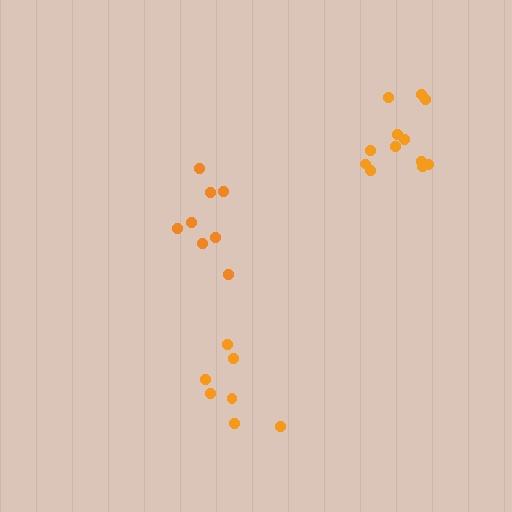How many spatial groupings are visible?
There are 3 spatial groupings.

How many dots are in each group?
Group 1: 7 dots, Group 2: 8 dots, Group 3: 12 dots (27 total).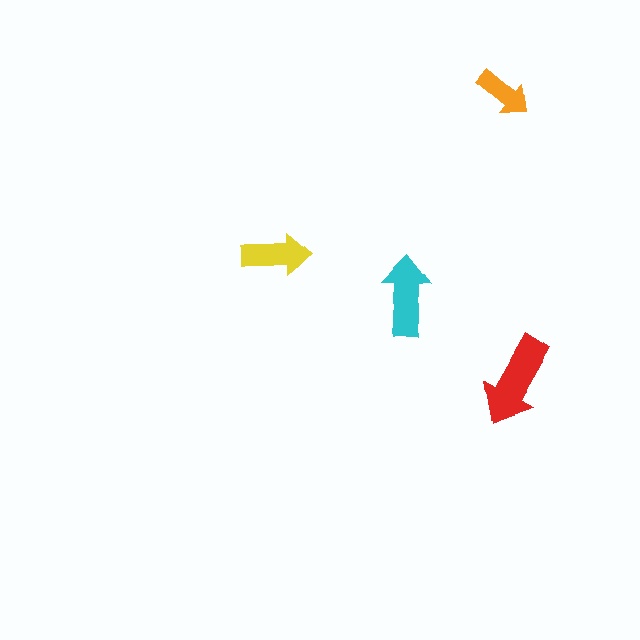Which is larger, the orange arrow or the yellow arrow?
The yellow one.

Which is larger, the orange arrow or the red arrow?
The red one.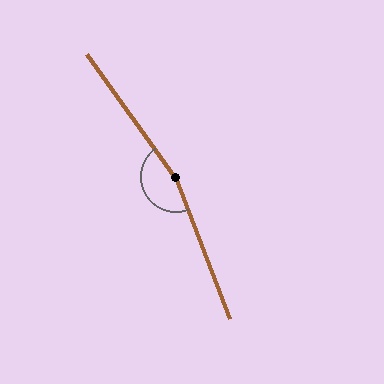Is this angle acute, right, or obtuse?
It is obtuse.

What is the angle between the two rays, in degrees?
Approximately 165 degrees.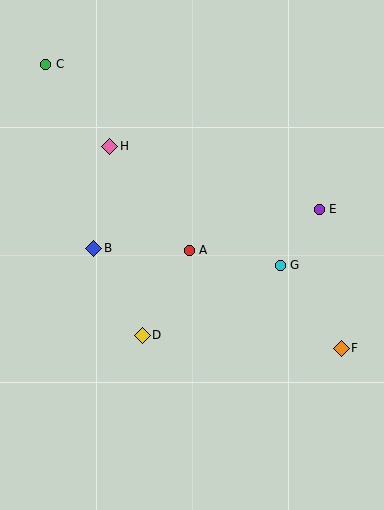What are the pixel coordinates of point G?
Point G is at (280, 265).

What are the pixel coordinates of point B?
Point B is at (94, 248).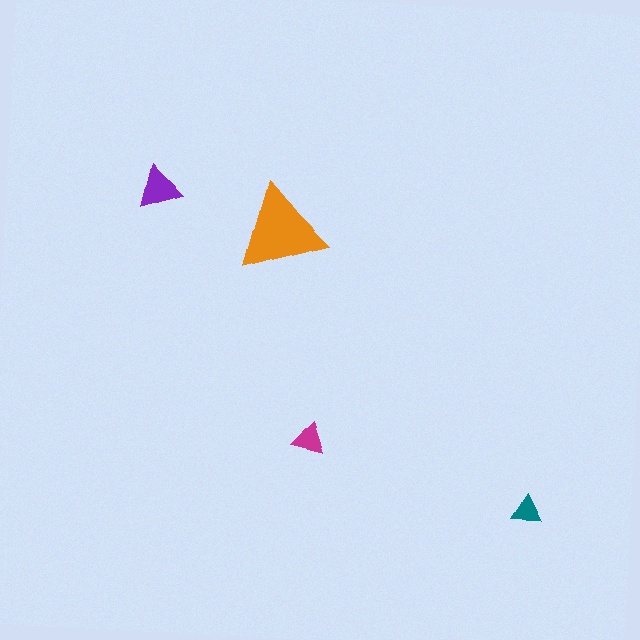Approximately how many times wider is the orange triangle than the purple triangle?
About 2 times wider.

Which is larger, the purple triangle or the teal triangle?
The purple one.